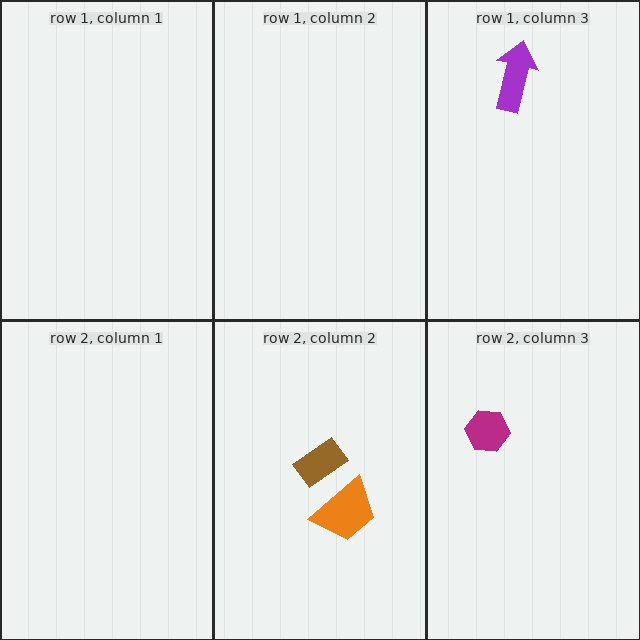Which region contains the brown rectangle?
The row 2, column 2 region.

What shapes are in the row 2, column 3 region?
The magenta hexagon.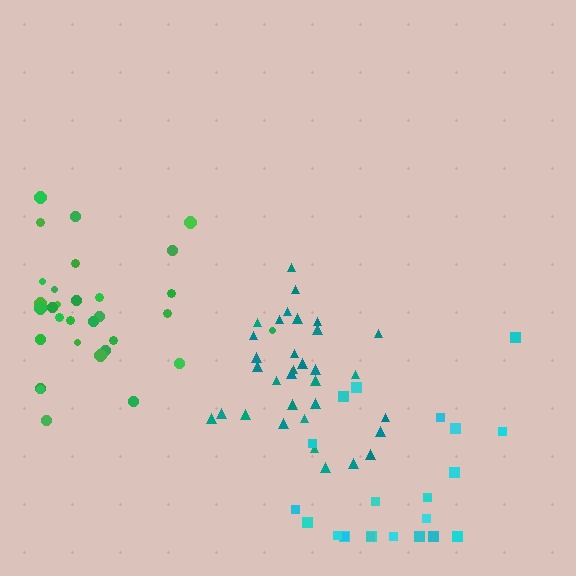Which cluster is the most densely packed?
Teal.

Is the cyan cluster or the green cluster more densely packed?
Green.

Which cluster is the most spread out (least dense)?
Cyan.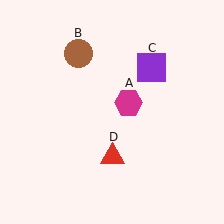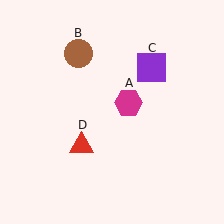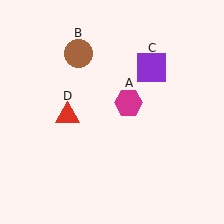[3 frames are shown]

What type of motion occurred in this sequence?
The red triangle (object D) rotated clockwise around the center of the scene.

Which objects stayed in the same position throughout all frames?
Magenta hexagon (object A) and brown circle (object B) and purple square (object C) remained stationary.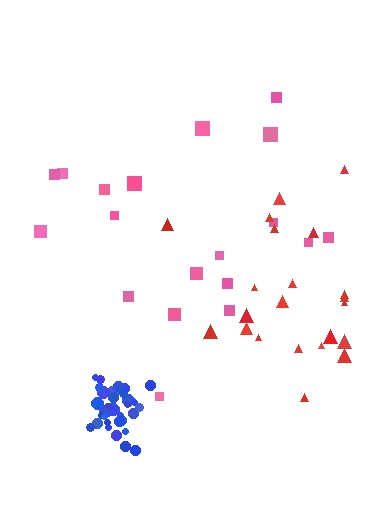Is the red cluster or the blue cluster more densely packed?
Blue.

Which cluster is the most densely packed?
Blue.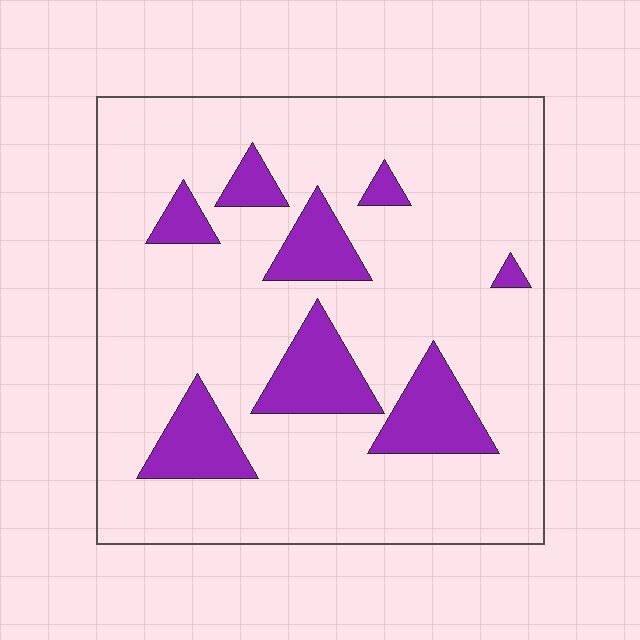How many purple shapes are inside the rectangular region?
8.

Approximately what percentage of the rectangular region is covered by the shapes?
Approximately 15%.